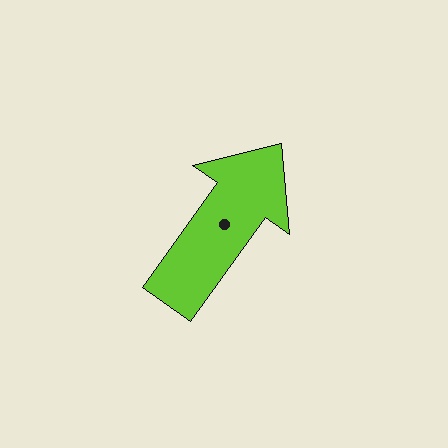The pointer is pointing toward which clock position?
Roughly 1 o'clock.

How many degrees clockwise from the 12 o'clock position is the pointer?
Approximately 35 degrees.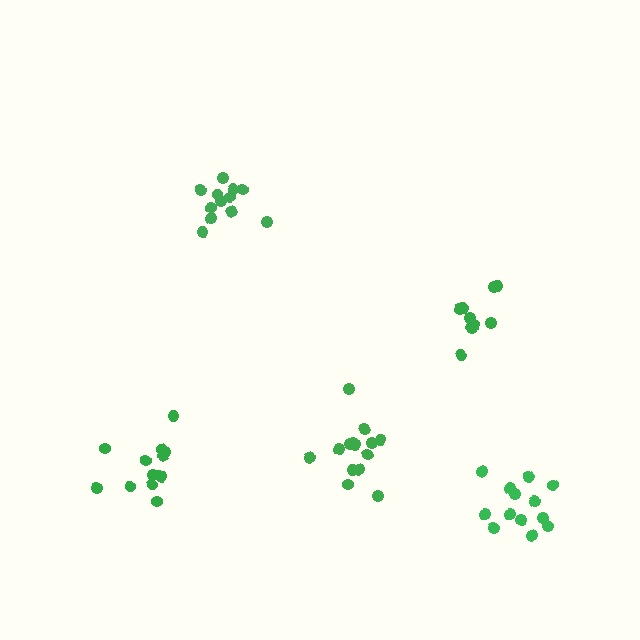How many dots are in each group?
Group 1: 12 dots, Group 2: 9 dots, Group 3: 13 dots, Group 4: 14 dots, Group 5: 14 dots (62 total).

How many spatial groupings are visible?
There are 5 spatial groupings.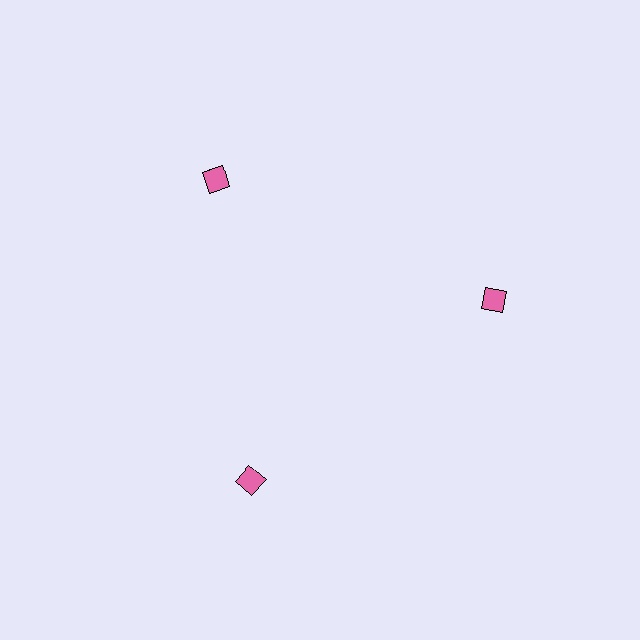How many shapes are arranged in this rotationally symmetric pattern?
There are 3 shapes, arranged in 3 groups of 1.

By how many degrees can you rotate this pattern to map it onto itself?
The pattern maps onto itself every 120 degrees of rotation.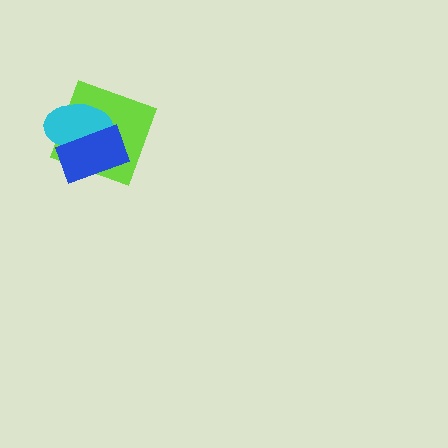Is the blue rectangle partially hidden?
No, no other shape covers it.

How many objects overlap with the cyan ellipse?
2 objects overlap with the cyan ellipse.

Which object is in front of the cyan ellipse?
The blue rectangle is in front of the cyan ellipse.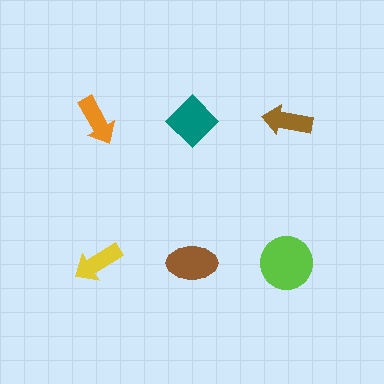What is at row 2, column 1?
A yellow arrow.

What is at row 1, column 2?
A teal diamond.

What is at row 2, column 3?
A lime circle.